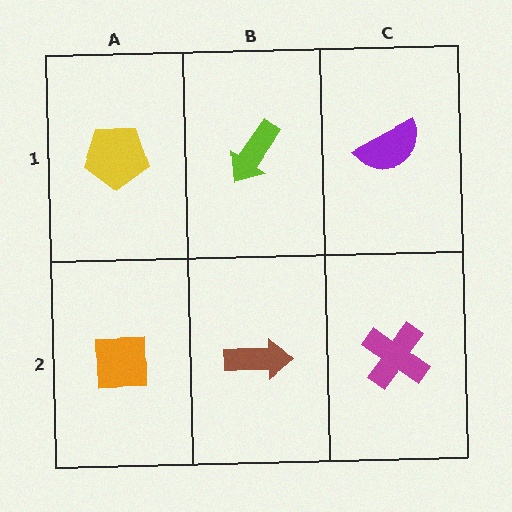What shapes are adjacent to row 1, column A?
An orange square (row 2, column A), a lime arrow (row 1, column B).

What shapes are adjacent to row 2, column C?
A purple semicircle (row 1, column C), a brown arrow (row 2, column B).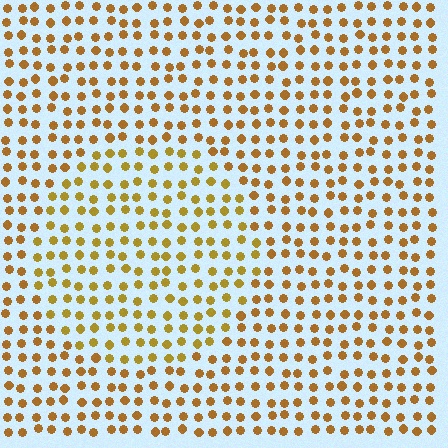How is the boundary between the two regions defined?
The boundary is defined purely by a slight shift in hue (about 17 degrees). Spacing, size, and orientation are identical on both sides.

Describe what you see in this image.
The image is filled with small brown elements in a uniform arrangement. A circle-shaped region is visible where the elements are tinted to a slightly different hue, forming a subtle color boundary.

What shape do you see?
I see a circle.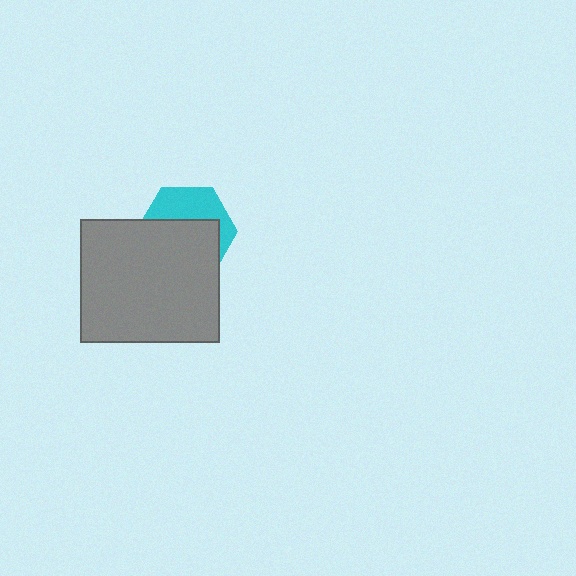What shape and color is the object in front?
The object in front is a gray rectangle.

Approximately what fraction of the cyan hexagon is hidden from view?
Roughly 60% of the cyan hexagon is hidden behind the gray rectangle.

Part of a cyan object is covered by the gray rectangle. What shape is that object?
It is a hexagon.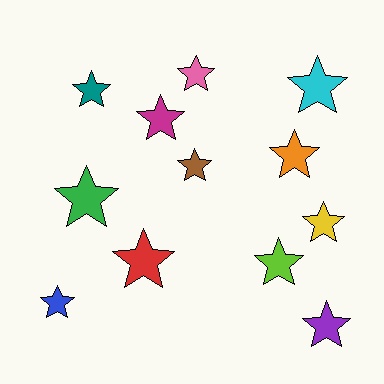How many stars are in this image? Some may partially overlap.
There are 12 stars.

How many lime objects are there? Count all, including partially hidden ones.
There is 1 lime object.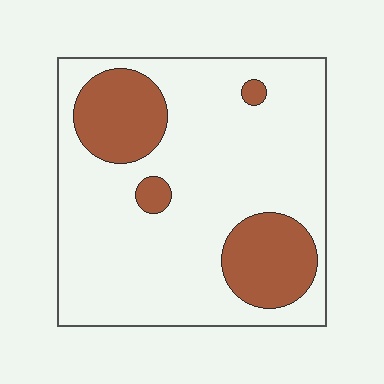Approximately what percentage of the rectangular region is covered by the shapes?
Approximately 20%.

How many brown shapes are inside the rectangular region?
4.